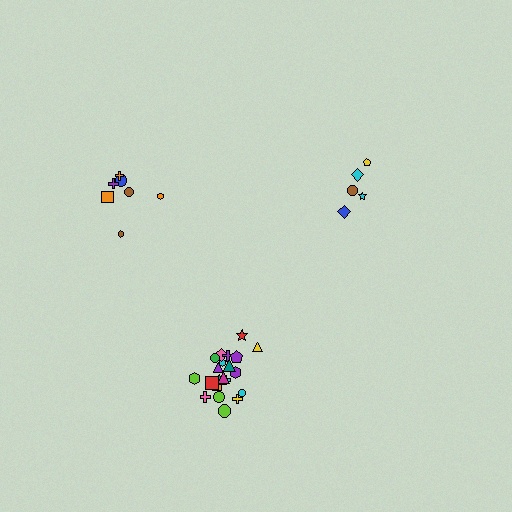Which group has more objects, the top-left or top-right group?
The top-left group.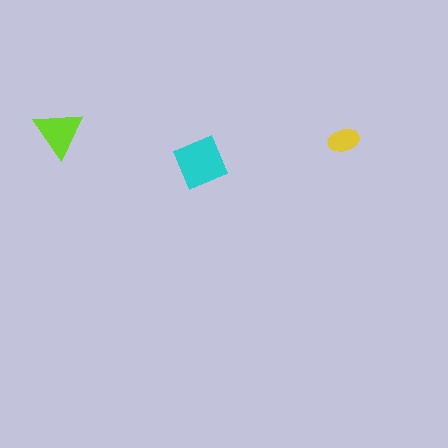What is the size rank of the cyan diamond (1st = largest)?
1st.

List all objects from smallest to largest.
The yellow ellipse, the lime triangle, the cyan diamond.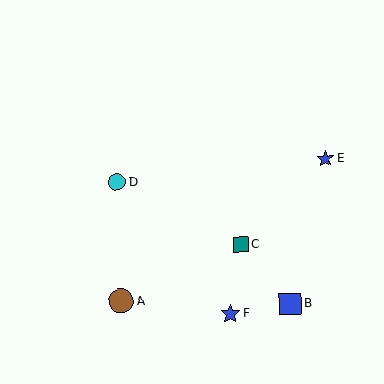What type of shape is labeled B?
Shape B is a blue square.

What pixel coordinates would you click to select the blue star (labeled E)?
Click at (325, 159) to select the blue star E.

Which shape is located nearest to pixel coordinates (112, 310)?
The brown circle (labeled A) at (121, 301) is nearest to that location.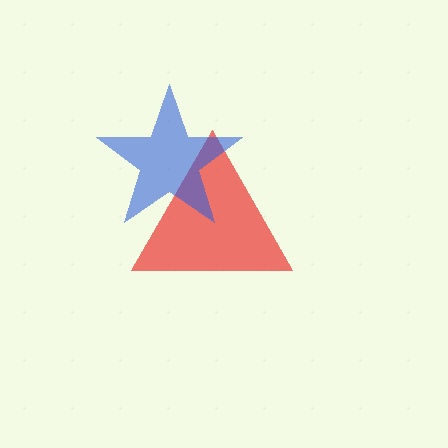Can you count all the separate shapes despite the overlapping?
Yes, there are 2 separate shapes.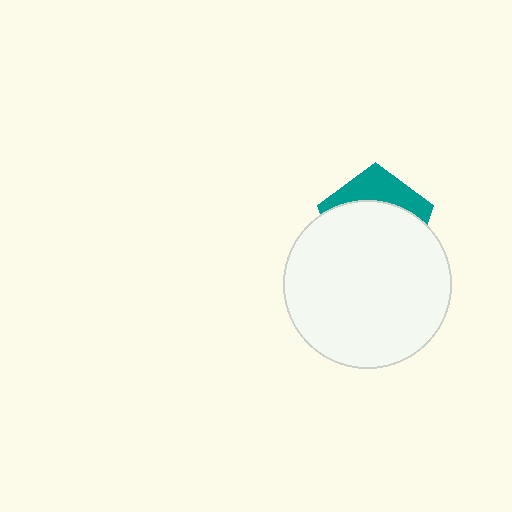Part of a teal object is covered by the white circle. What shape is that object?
It is a pentagon.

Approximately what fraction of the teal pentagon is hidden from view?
Roughly 70% of the teal pentagon is hidden behind the white circle.